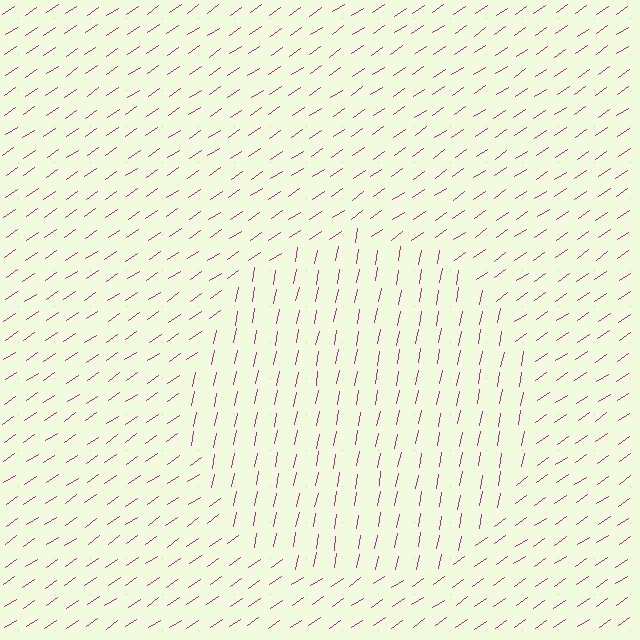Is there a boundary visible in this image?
Yes, there is a texture boundary formed by a change in line orientation.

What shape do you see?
I see a circle.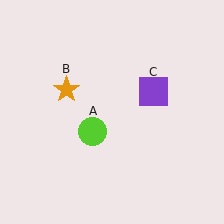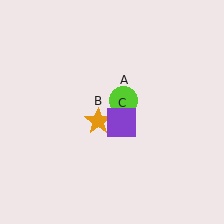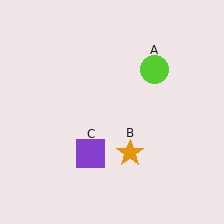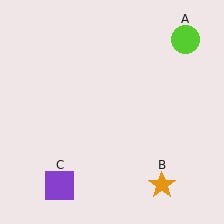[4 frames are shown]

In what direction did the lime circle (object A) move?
The lime circle (object A) moved up and to the right.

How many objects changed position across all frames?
3 objects changed position: lime circle (object A), orange star (object B), purple square (object C).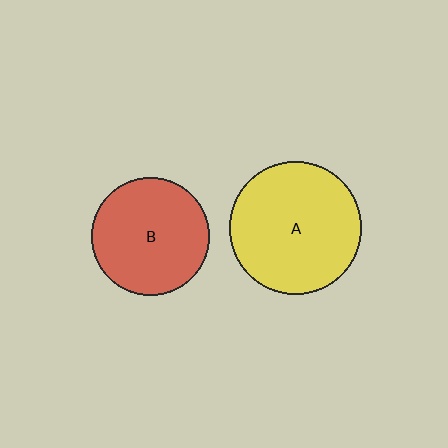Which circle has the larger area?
Circle A (yellow).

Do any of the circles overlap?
No, none of the circles overlap.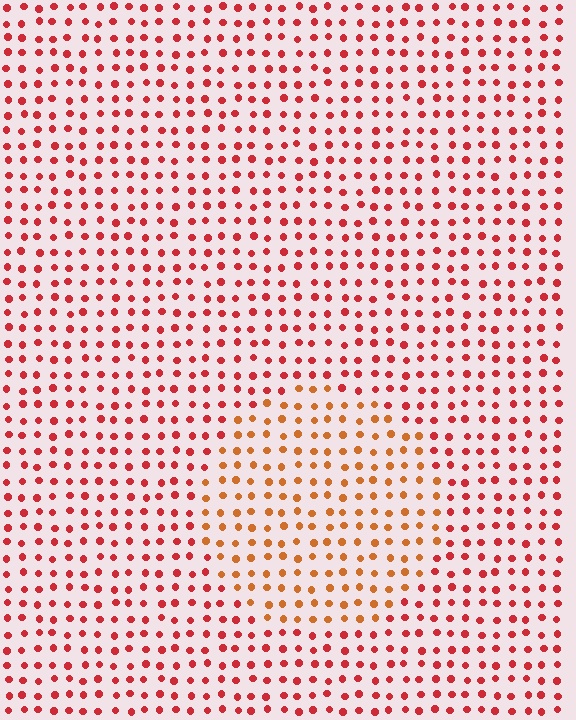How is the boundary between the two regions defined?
The boundary is defined purely by a slight shift in hue (about 30 degrees). Spacing, size, and orientation are identical on both sides.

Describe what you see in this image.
The image is filled with small red elements in a uniform arrangement. A circle-shaped region is visible where the elements are tinted to a slightly different hue, forming a subtle color boundary.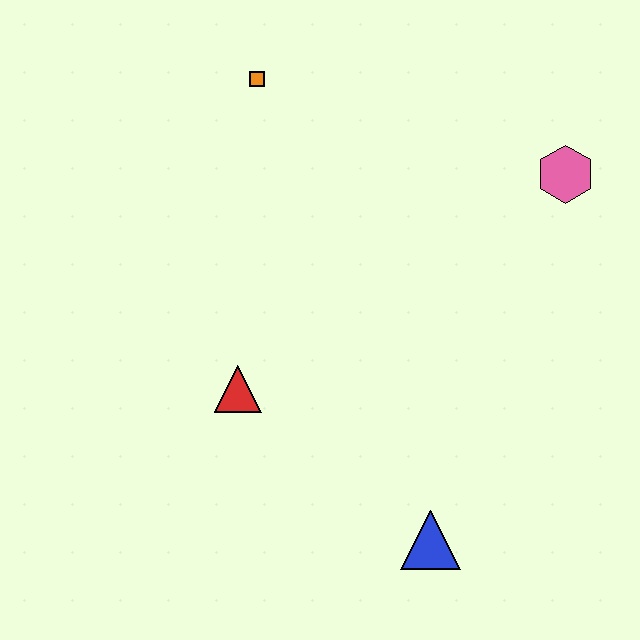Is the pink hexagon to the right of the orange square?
Yes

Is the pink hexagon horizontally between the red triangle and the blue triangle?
No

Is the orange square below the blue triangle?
No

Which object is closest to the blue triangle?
The red triangle is closest to the blue triangle.